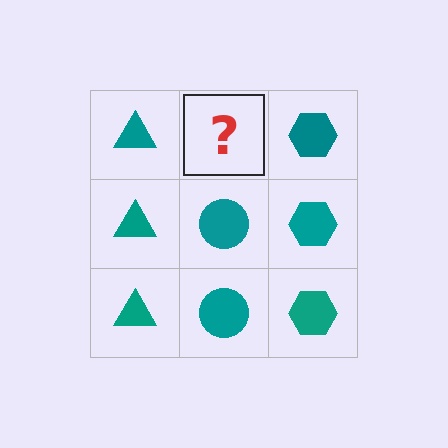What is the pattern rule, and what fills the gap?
The rule is that each column has a consistent shape. The gap should be filled with a teal circle.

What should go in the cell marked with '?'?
The missing cell should contain a teal circle.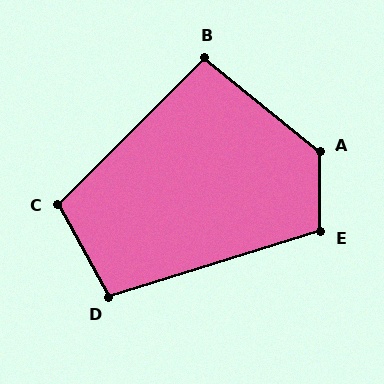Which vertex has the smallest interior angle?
B, at approximately 96 degrees.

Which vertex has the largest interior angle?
A, at approximately 129 degrees.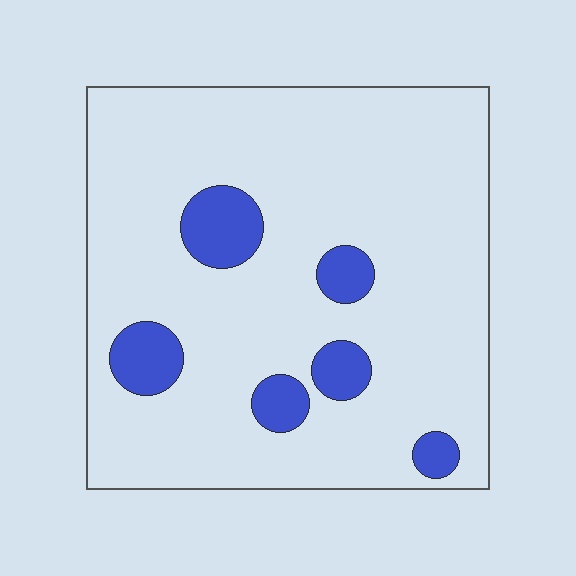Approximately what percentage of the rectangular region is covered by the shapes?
Approximately 10%.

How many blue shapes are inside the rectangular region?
6.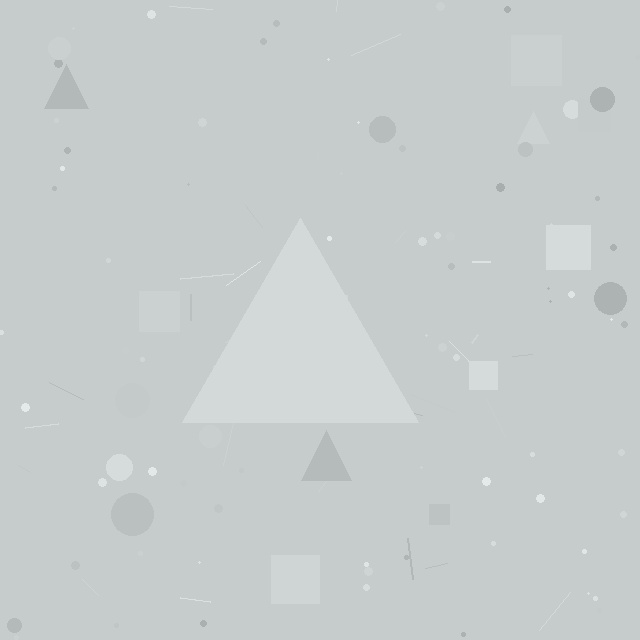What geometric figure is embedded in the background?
A triangle is embedded in the background.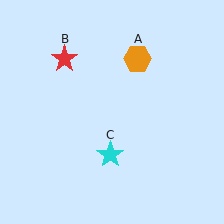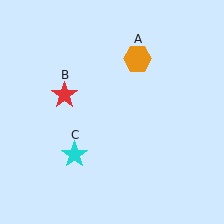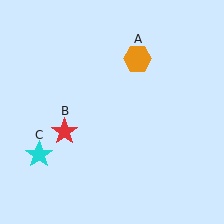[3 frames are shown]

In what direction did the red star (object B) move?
The red star (object B) moved down.